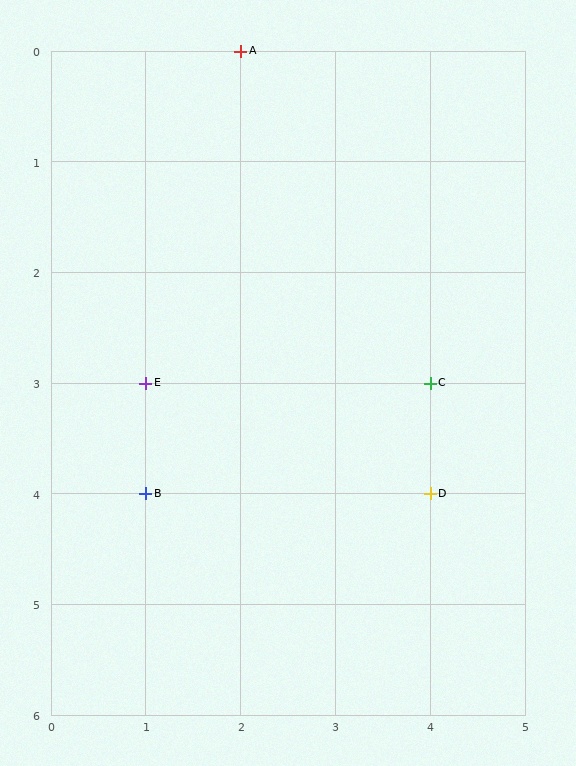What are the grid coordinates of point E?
Point E is at grid coordinates (1, 3).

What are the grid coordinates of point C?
Point C is at grid coordinates (4, 3).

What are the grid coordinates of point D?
Point D is at grid coordinates (4, 4).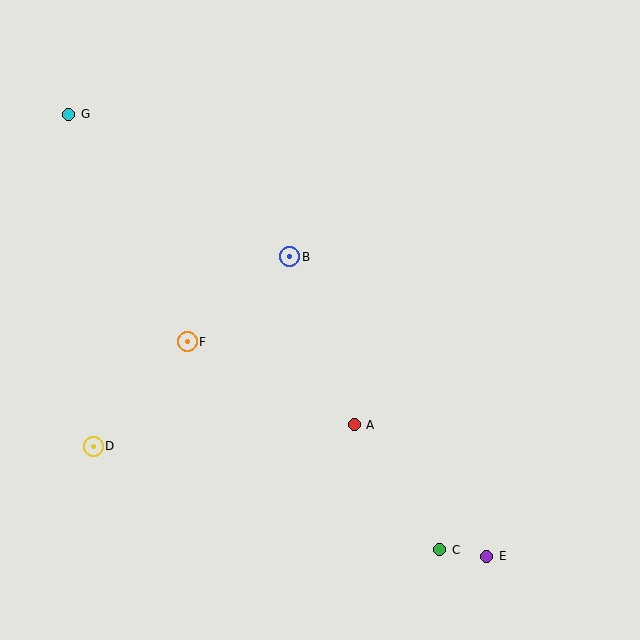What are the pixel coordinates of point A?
Point A is at (354, 425).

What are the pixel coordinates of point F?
Point F is at (187, 342).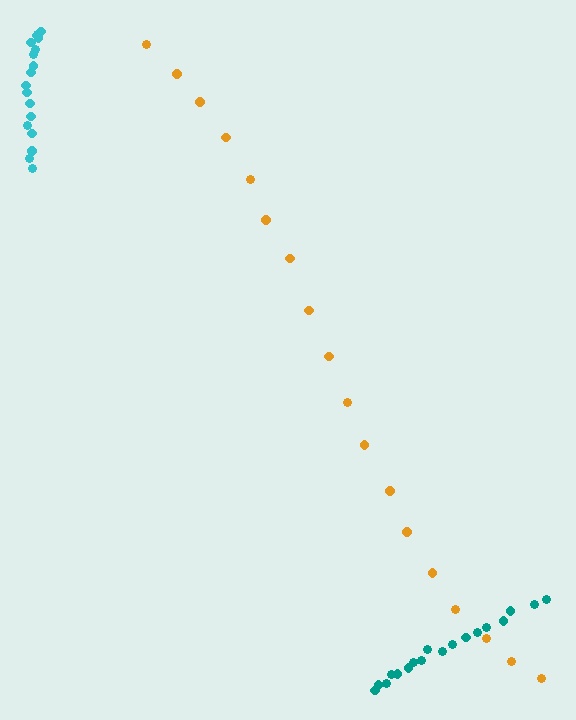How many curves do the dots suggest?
There are 3 distinct paths.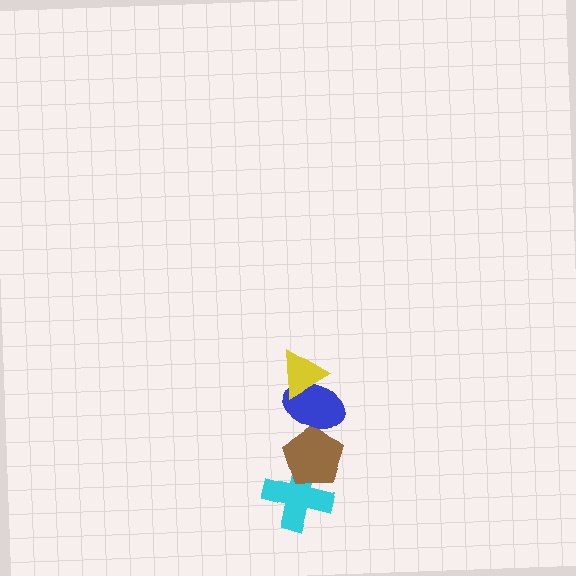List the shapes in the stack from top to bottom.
From top to bottom: the yellow triangle, the blue ellipse, the brown pentagon, the cyan cross.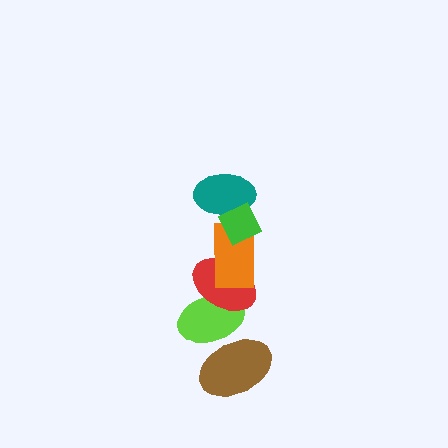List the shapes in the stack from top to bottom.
From top to bottom: the green diamond, the teal ellipse, the orange rectangle, the red ellipse, the lime ellipse, the brown ellipse.